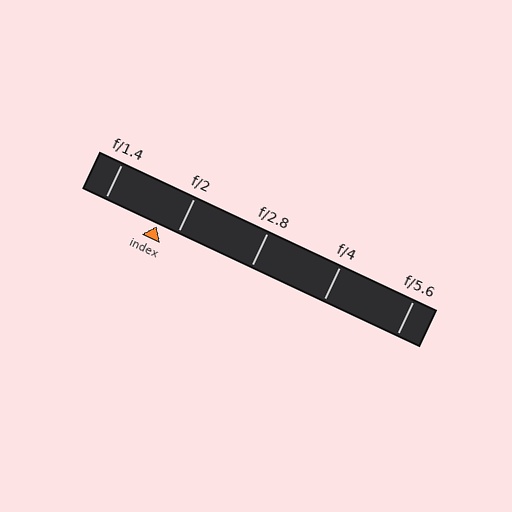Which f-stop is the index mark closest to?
The index mark is closest to f/2.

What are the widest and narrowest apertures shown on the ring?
The widest aperture shown is f/1.4 and the narrowest is f/5.6.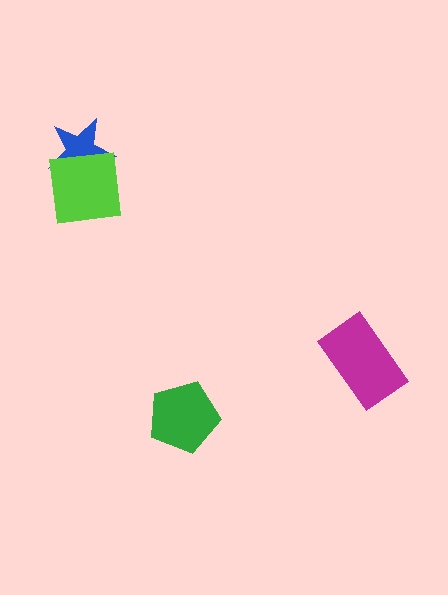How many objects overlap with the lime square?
1 object overlaps with the lime square.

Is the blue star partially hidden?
Yes, it is partially covered by another shape.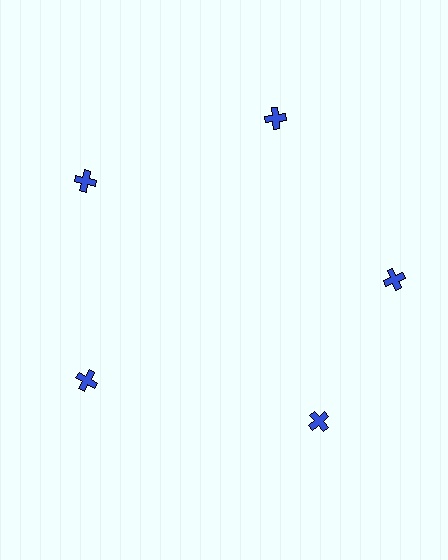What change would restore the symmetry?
The symmetry would be restored by rotating it back into even spacing with its neighbors so that all 5 crosses sit at equal angles and equal distance from the center.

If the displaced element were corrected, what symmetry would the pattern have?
It would have 5-fold rotational symmetry — the pattern would map onto itself every 72 degrees.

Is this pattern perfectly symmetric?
No. The 5 blue crosses are arranged in a ring, but one element near the 5 o'clock position is rotated out of alignment along the ring, breaking the 5-fold rotational symmetry.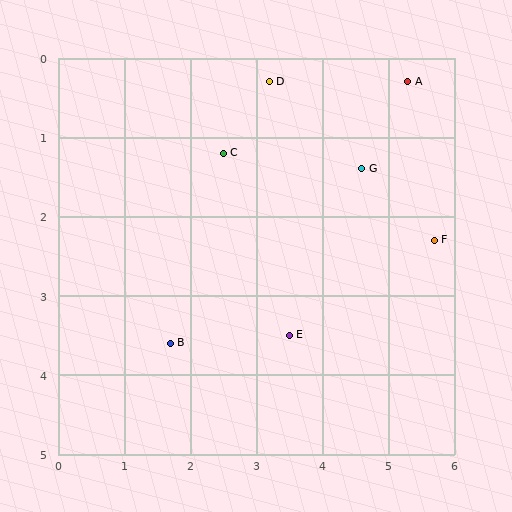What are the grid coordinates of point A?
Point A is at approximately (5.3, 0.3).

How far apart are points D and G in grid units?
Points D and G are about 1.8 grid units apart.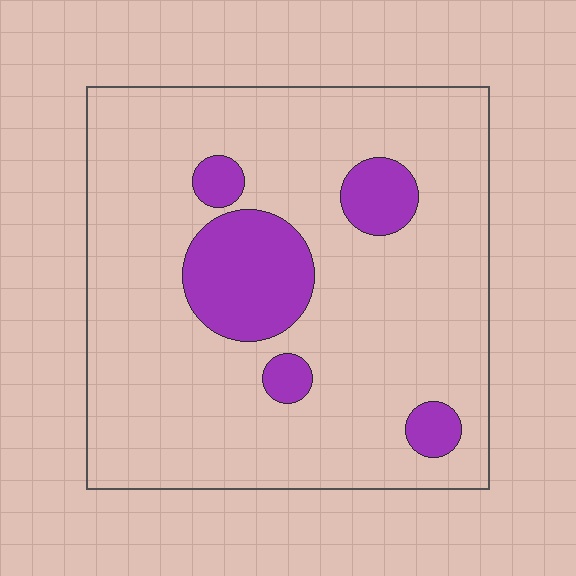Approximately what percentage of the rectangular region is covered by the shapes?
Approximately 15%.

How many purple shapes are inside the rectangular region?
5.